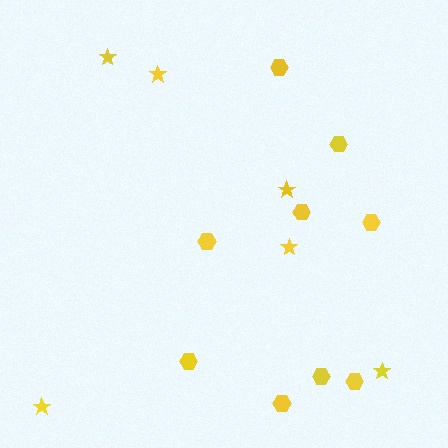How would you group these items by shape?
There are 2 groups: one group of hexagons (9) and one group of stars (6).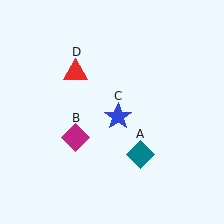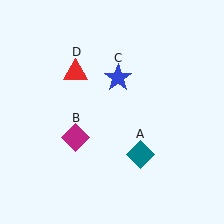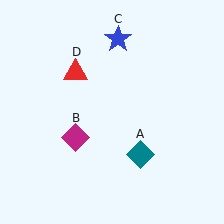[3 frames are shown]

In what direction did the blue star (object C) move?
The blue star (object C) moved up.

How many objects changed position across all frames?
1 object changed position: blue star (object C).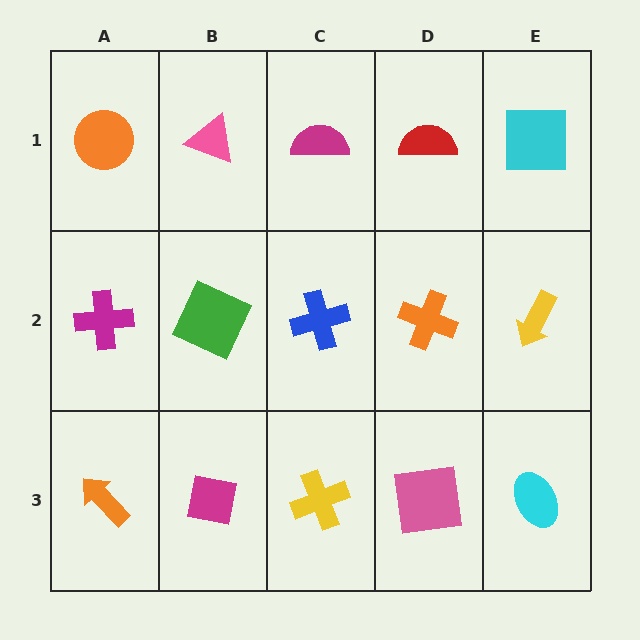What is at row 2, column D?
An orange cross.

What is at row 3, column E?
A cyan ellipse.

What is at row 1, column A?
An orange circle.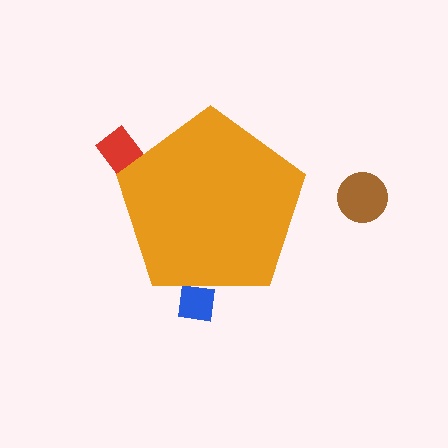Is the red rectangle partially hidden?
Yes, the red rectangle is partially hidden behind the orange pentagon.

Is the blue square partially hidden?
Yes, the blue square is partially hidden behind the orange pentagon.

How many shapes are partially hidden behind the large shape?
2 shapes are partially hidden.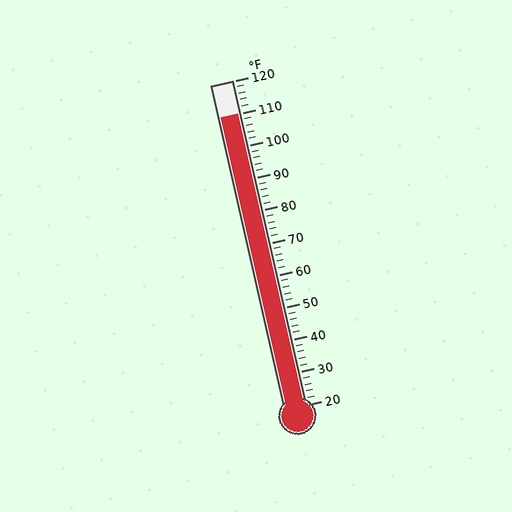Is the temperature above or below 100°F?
The temperature is above 100°F.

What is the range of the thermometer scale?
The thermometer scale ranges from 20°F to 120°F.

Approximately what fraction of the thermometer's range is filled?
The thermometer is filled to approximately 90% of its range.